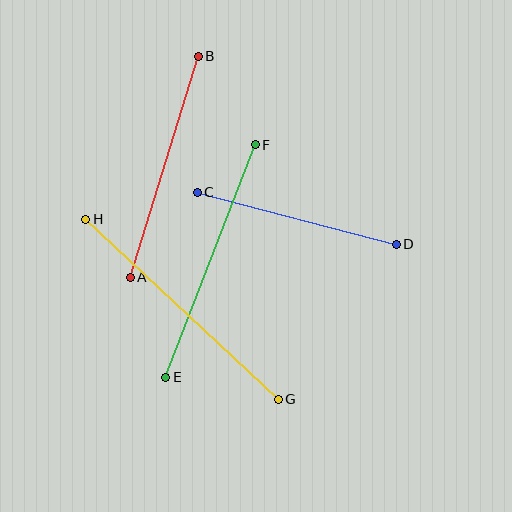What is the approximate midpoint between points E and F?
The midpoint is at approximately (211, 261) pixels.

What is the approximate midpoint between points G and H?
The midpoint is at approximately (182, 309) pixels.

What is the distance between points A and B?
The distance is approximately 231 pixels.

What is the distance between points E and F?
The distance is approximately 249 pixels.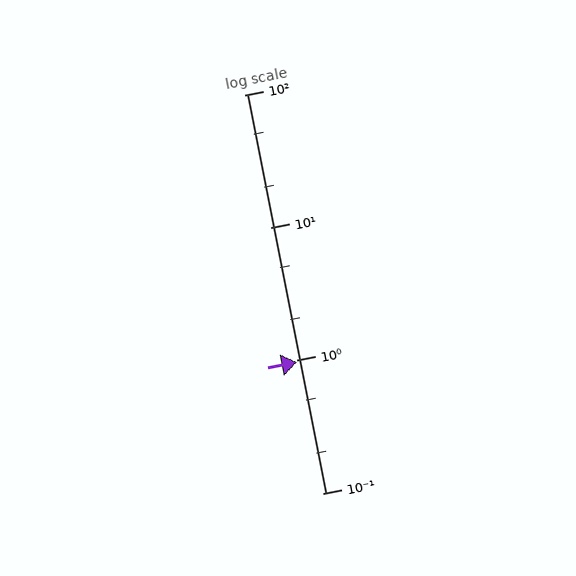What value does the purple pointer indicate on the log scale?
The pointer indicates approximately 0.97.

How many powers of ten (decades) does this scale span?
The scale spans 3 decades, from 0.1 to 100.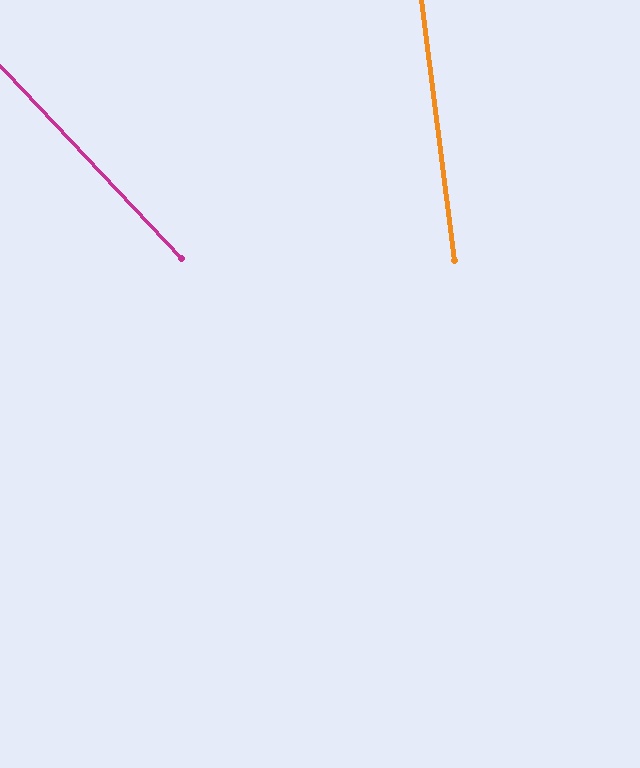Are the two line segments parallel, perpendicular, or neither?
Neither parallel nor perpendicular — they differ by about 36°.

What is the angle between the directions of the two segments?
Approximately 36 degrees.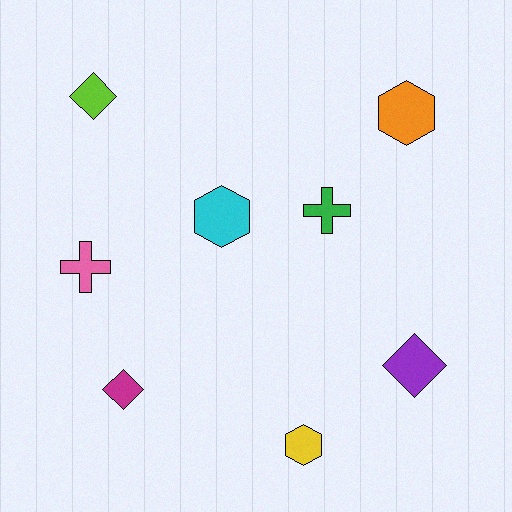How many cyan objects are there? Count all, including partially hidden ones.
There is 1 cyan object.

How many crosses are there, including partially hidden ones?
There are 2 crosses.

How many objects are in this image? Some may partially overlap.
There are 8 objects.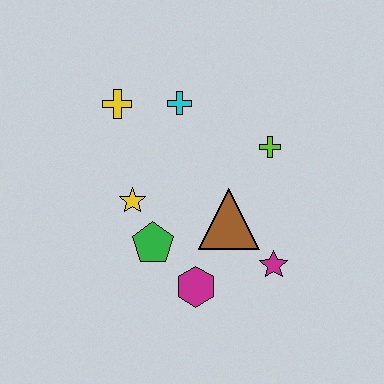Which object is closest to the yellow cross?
The cyan cross is closest to the yellow cross.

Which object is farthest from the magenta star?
The yellow cross is farthest from the magenta star.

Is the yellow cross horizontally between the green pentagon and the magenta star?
No